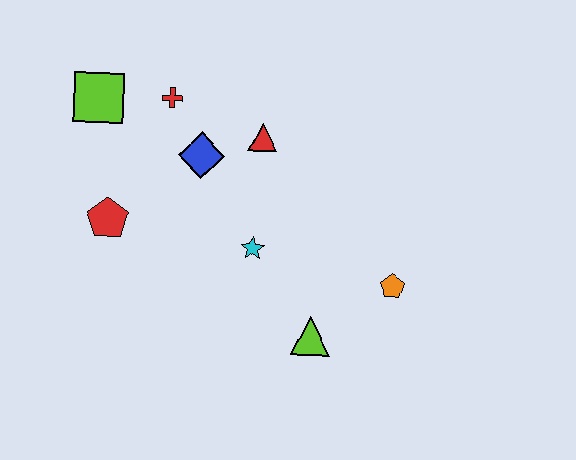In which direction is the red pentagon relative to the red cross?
The red pentagon is below the red cross.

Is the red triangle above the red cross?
No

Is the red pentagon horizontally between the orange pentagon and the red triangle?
No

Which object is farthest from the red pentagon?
The orange pentagon is farthest from the red pentagon.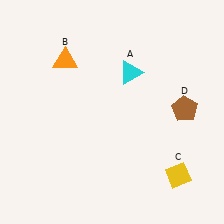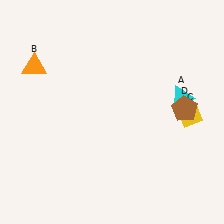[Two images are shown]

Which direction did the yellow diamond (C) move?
The yellow diamond (C) moved up.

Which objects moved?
The objects that moved are: the cyan triangle (A), the orange triangle (B), the yellow diamond (C).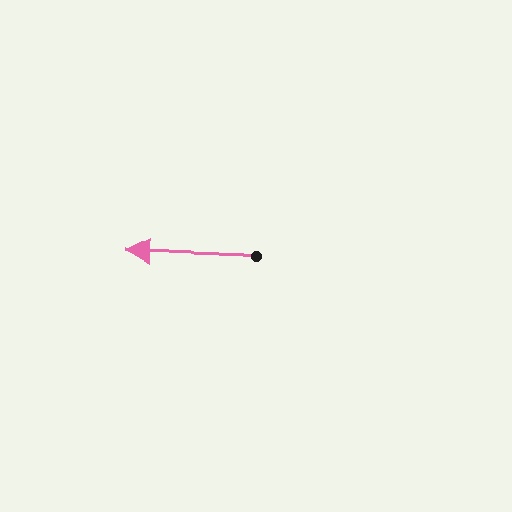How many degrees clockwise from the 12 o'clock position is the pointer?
Approximately 271 degrees.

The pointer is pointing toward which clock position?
Roughly 9 o'clock.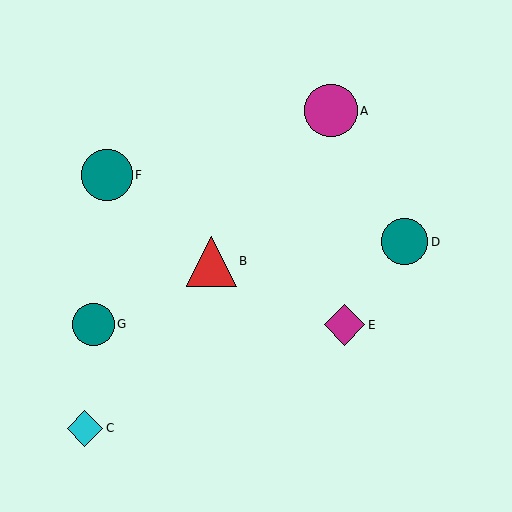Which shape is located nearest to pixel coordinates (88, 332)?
The teal circle (labeled G) at (93, 324) is nearest to that location.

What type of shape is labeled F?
Shape F is a teal circle.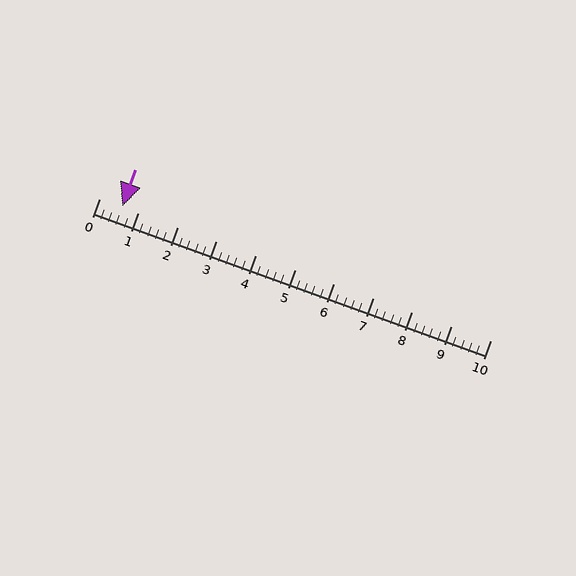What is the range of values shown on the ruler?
The ruler shows values from 0 to 10.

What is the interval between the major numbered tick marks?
The major tick marks are spaced 1 units apart.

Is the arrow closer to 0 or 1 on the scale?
The arrow is closer to 1.